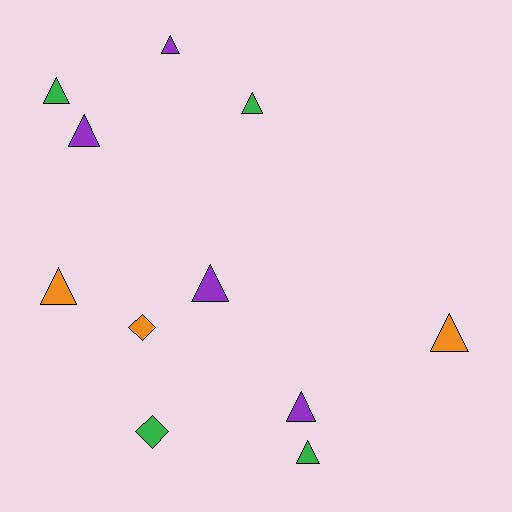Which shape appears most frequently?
Triangle, with 9 objects.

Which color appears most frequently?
Green, with 4 objects.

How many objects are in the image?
There are 11 objects.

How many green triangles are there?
There are 3 green triangles.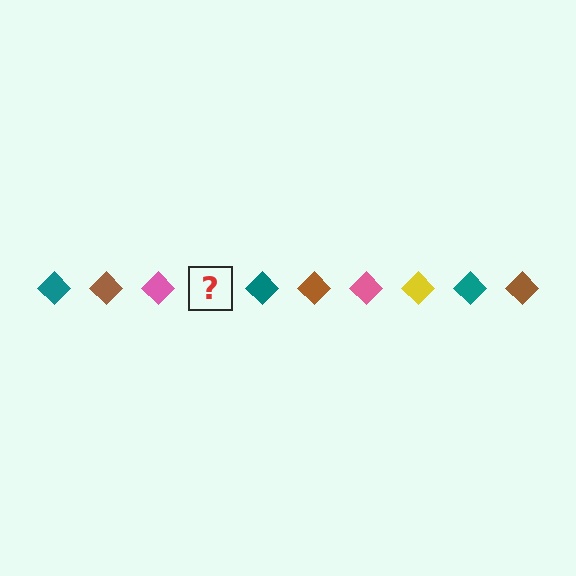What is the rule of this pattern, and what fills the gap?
The rule is that the pattern cycles through teal, brown, pink, yellow diamonds. The gap should be filled with a yellow diamond.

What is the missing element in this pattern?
The missing element is a yellow diamond.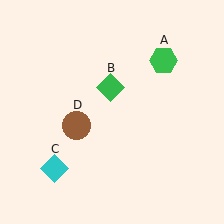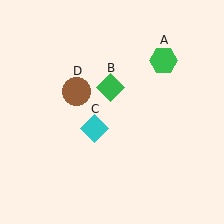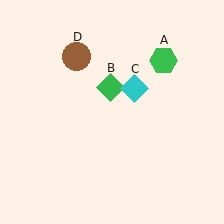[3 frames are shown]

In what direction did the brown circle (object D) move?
The brown circle (object D) moved up.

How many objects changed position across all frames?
2 objects changed position: cyan diamond (object C), brown circle (object D).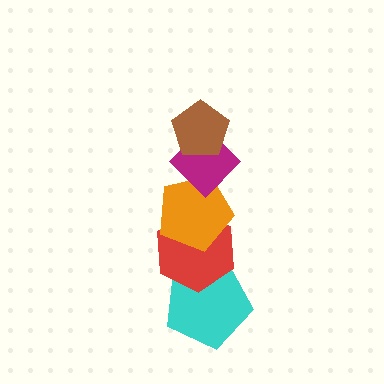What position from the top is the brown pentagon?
The brown pentagon is 1st from the top.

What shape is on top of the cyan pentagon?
The red hexagon is on top of the cyan pentagon.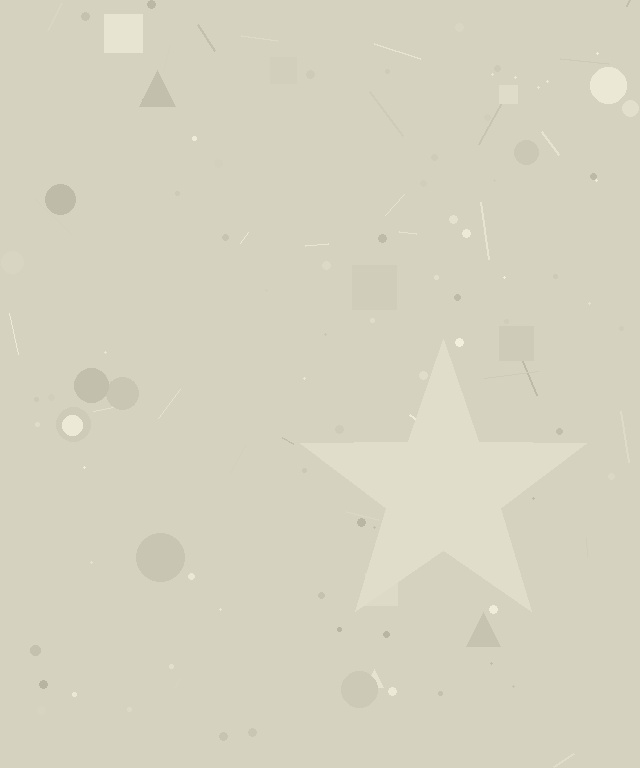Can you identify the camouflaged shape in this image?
The camouflaged shape is a star.